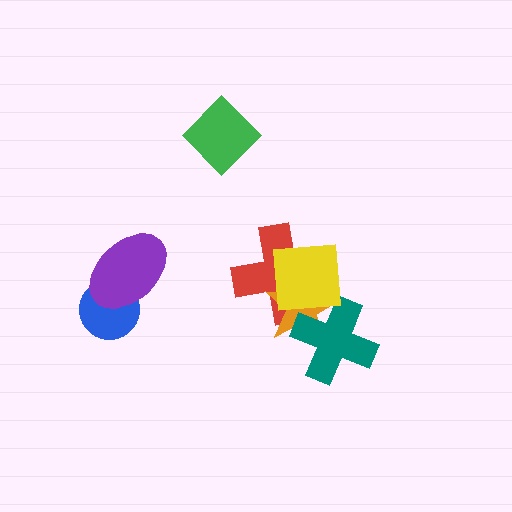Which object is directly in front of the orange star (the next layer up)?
The teal cross is directly in front of the orange star.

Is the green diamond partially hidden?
No, no other shape covers it.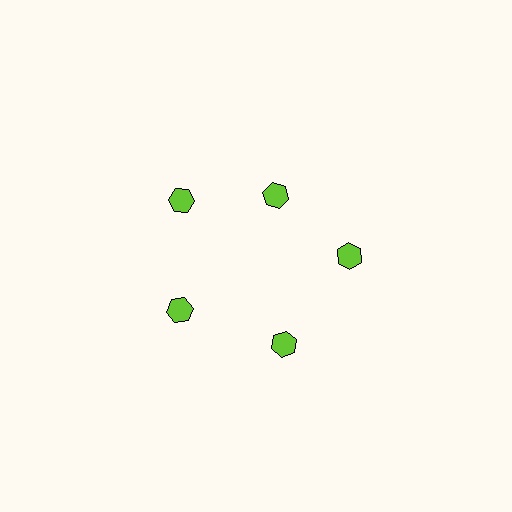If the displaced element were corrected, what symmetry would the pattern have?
It would have 5-fold rotational symmetry — the pattern would map onto itself every 72 degrees.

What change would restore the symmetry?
The symmetry would be restored by moving it outward, back onto the ring so that all 5 hexagons sit at equal angles and equal distance from the center.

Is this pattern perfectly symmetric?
No. The 5 lime hexagons are arranged in a ring, but one element near the 1 o'clock position is pulled inward toward the center, breaking the 5-fold rotational symmetry.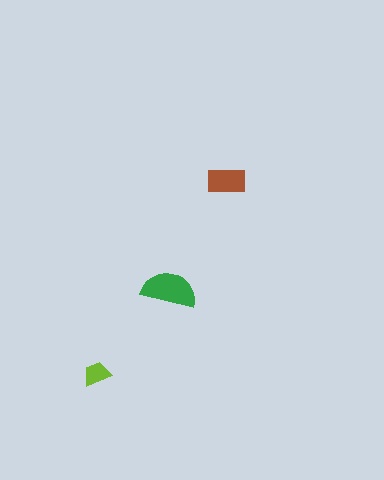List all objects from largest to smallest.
The green semicircle, the brown rectangle, the lime trapezoid.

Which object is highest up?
The brown rectangle is topmost.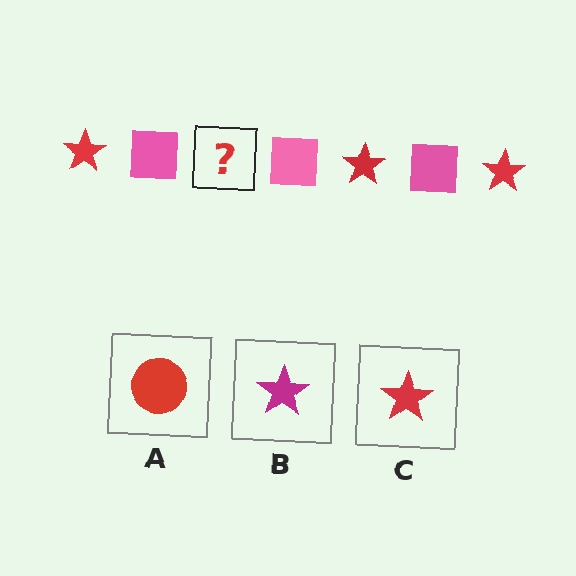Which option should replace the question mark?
Option C.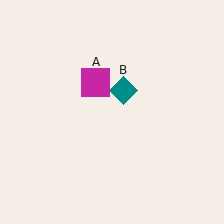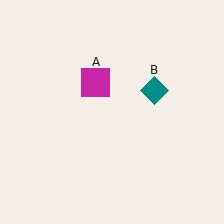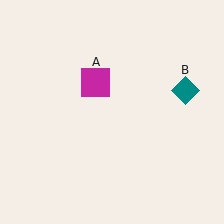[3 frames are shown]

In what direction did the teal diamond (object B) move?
The teal diamond (object B) moved right.